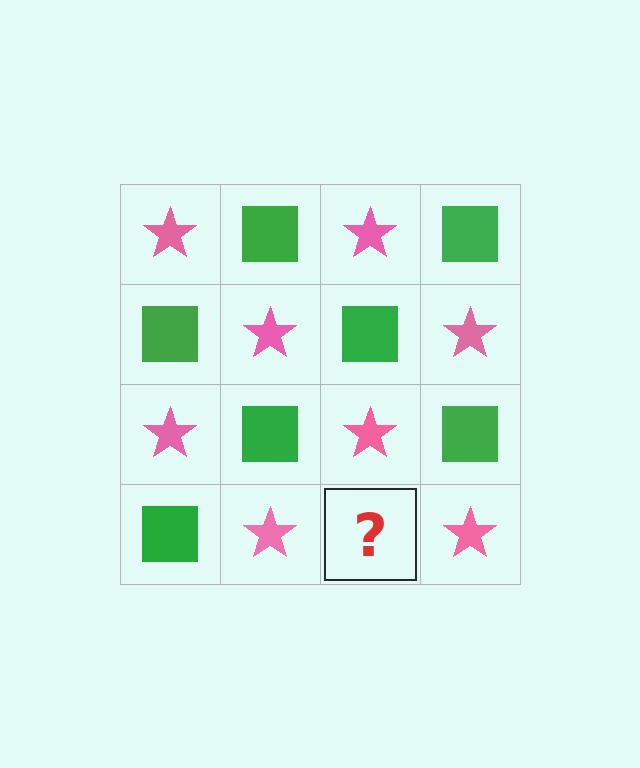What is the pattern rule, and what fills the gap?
The rule is that it alternates pink star and green square in a checkerboard pattern. The gap should be filled with a green square.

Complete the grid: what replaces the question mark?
The question mark should be replaced with a green square.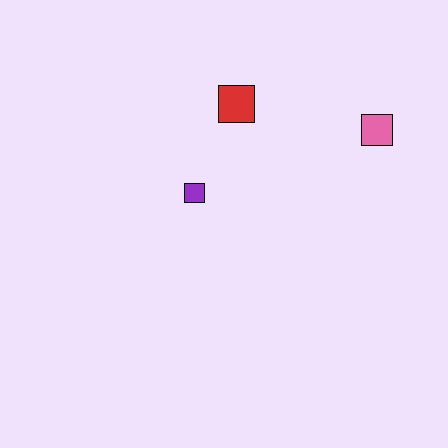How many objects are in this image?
There are 3 objects.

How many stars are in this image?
There are no stars.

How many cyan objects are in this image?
There are no cyan objects.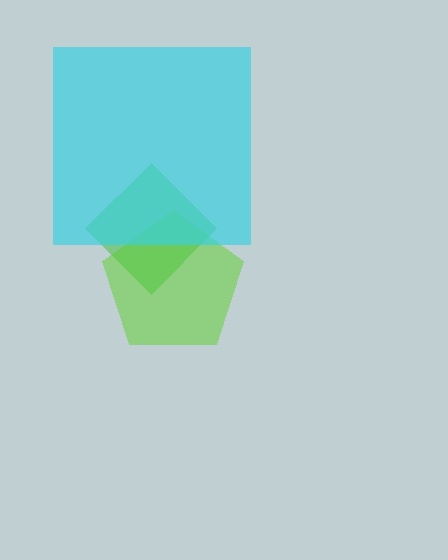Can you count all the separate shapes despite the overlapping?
Yes, there are 3 separate shapes.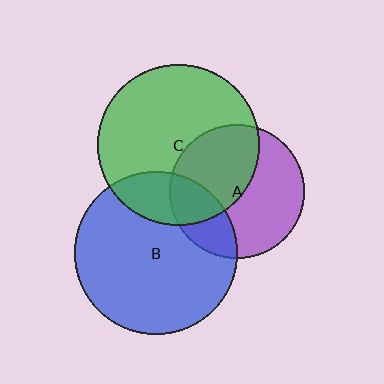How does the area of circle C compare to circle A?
Approximately 1.4 times.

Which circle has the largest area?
Circle B (blue).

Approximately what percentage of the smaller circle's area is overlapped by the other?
Approximately 45%.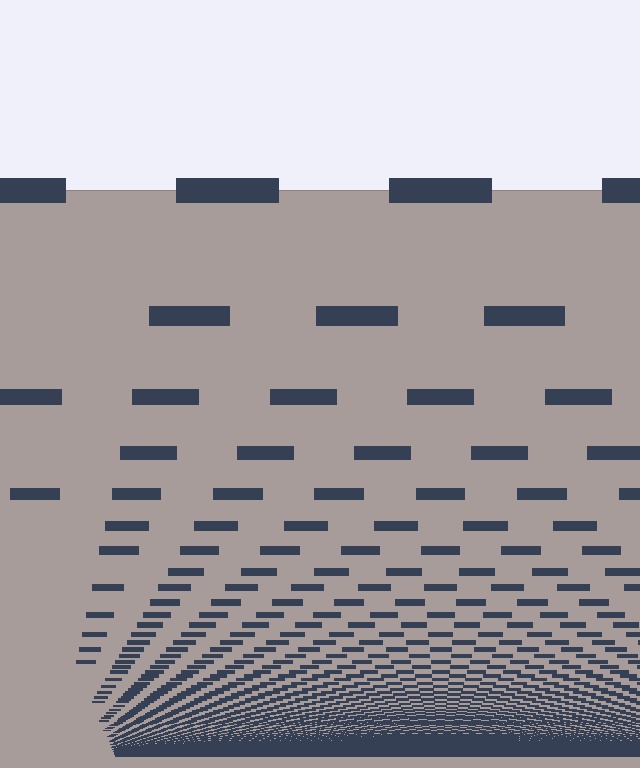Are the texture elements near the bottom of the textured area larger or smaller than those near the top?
Smaller. The gradient is inverted — elements near the bottom are smaller and denser.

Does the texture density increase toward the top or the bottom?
Density increases toward the bottom.